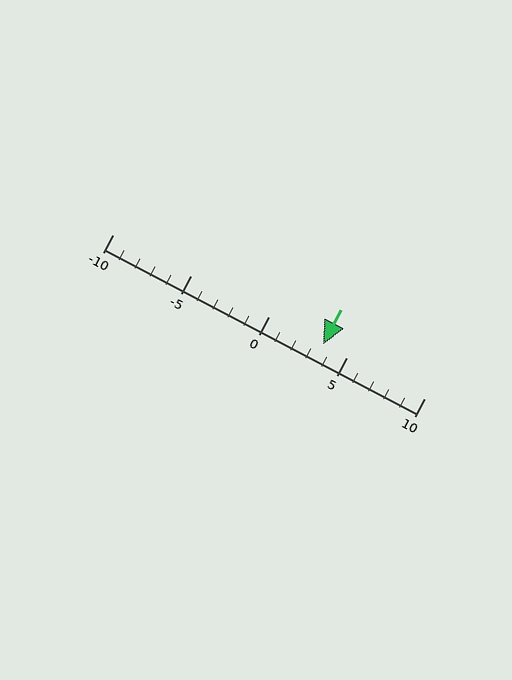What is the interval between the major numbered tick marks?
The major tick marks are spaced 5 units apart.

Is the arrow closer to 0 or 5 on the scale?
The arrow is closer to 5.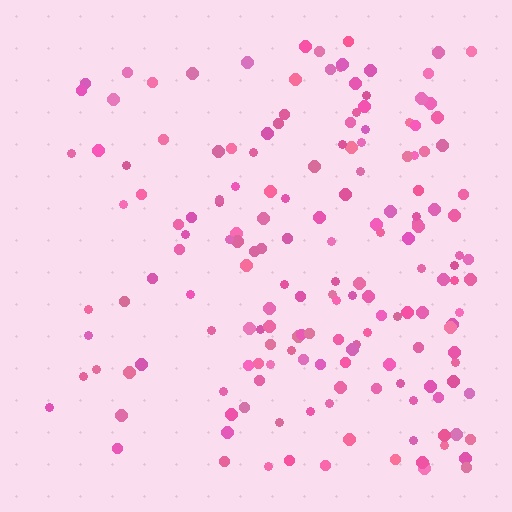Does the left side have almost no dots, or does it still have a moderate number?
Still a moderate number, just noticeably fewer than the right.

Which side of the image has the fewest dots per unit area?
The left.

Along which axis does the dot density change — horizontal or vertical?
Horizontal.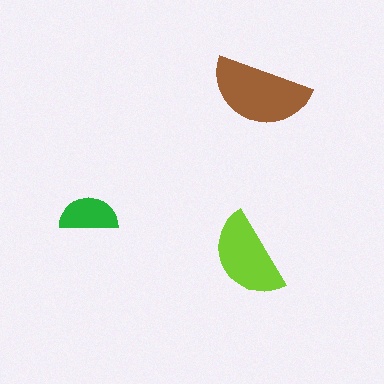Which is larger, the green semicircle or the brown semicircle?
The brown one.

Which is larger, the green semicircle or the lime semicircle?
The lime one.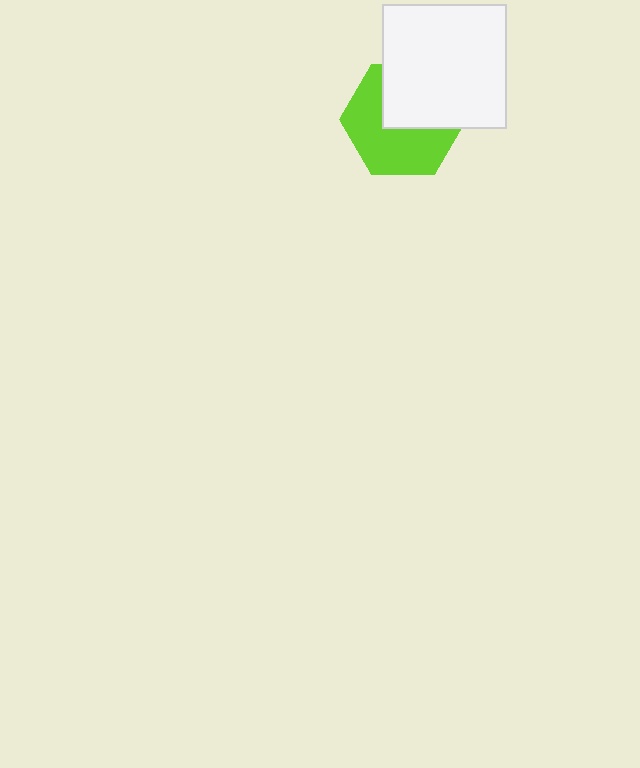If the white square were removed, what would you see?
You would see the complete lime hexagon.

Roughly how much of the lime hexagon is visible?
About half of it is visible (roughly 56%).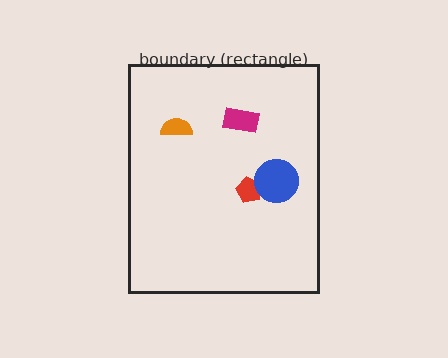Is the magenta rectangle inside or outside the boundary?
Inside.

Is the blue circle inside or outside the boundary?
Inside.